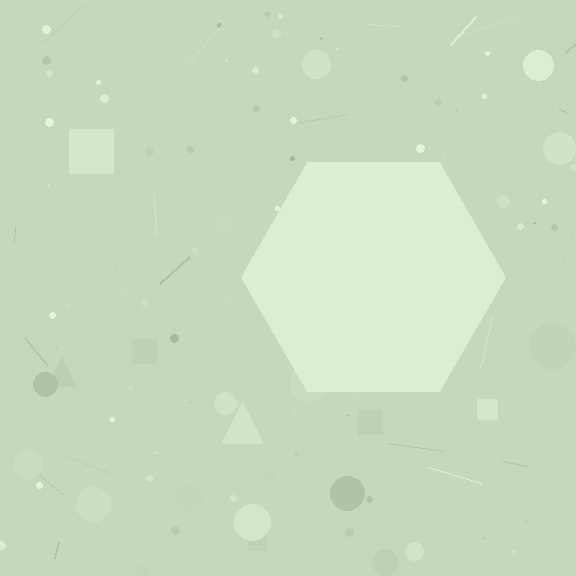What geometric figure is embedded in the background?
A hexagon is embedded in the background.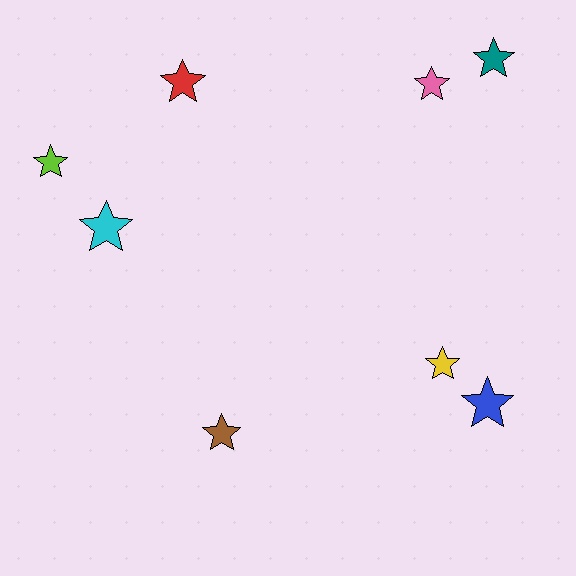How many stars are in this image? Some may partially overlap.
There are 8 stars.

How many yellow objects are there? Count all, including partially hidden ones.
There is 1 yellow object.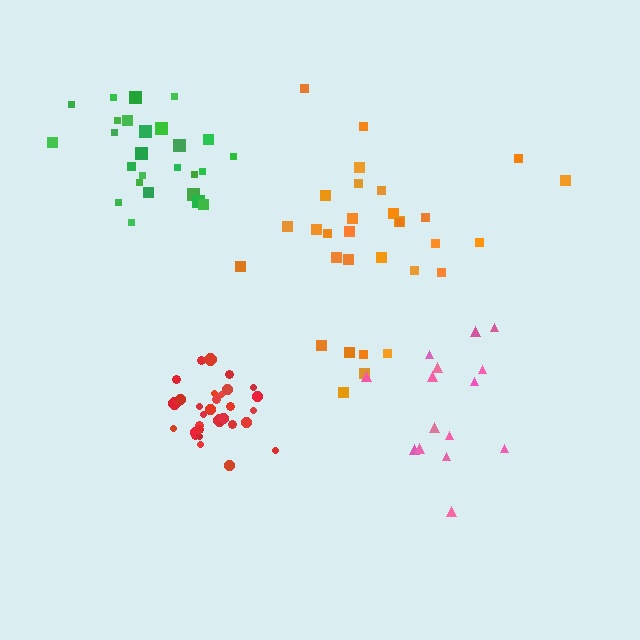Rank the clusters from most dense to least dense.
red, green, orange, pink.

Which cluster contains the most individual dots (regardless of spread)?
Red (32).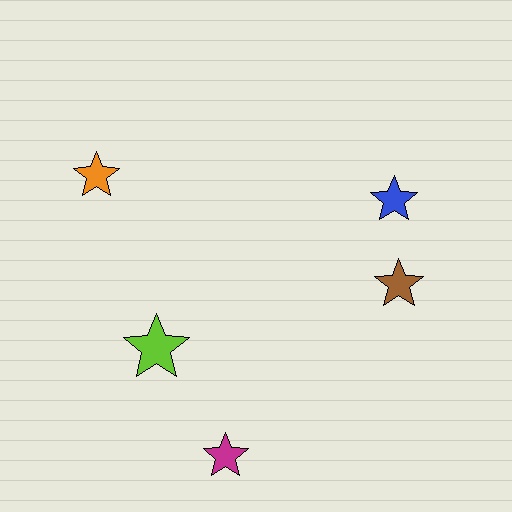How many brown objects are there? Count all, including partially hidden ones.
There is 1 brown object.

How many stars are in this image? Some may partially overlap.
There are 5 stars.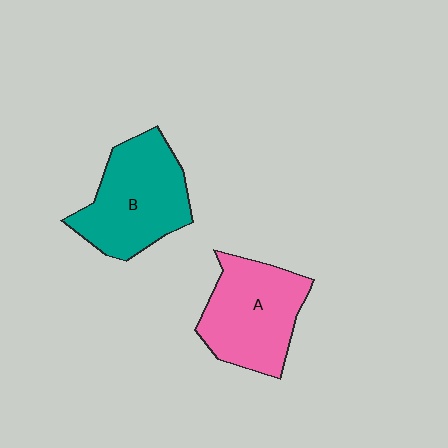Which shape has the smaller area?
Shape A (pink).